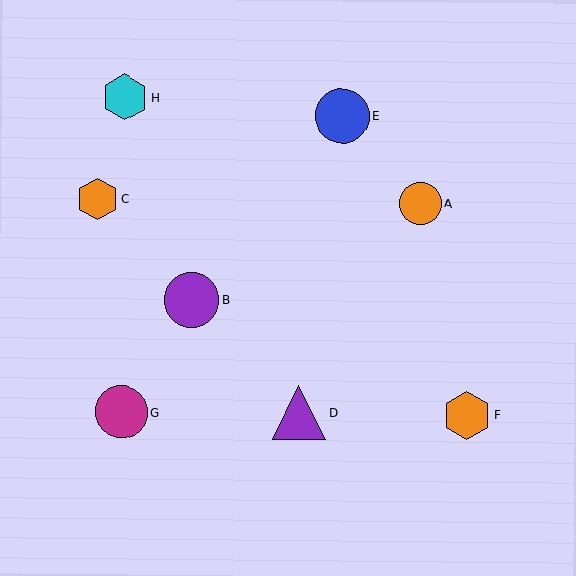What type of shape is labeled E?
Shape E is a blue circle.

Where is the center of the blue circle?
The center of the blue circle is at (342, 116).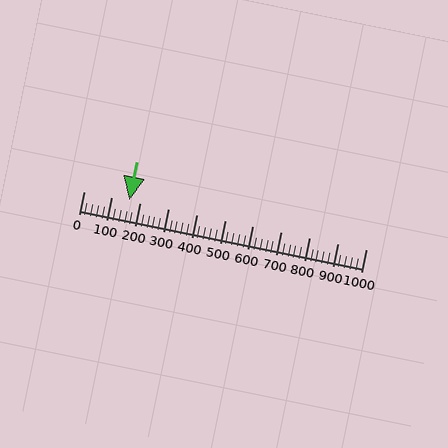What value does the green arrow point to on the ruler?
The green arrow points to approximately 160.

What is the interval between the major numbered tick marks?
The major tick marks are spaced 100 units apart.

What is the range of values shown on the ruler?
The ruler shows values from 0 to 1000.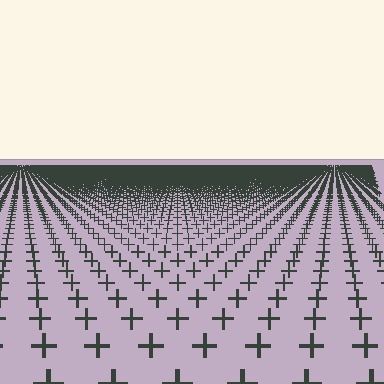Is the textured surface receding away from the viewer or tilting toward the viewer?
The surface is receding away from the viewer. Texture elements get smaller and denser toward the top.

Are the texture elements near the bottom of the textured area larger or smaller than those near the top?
Larger. Near the bottom, elements are closer to the viewer and appear at a bigger on-screen size.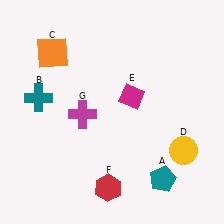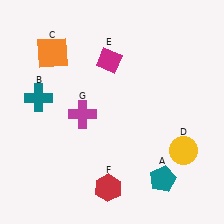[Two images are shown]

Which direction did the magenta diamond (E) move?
The magenta diamond (E) moved up.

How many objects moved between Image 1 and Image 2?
1 object moved between the two images.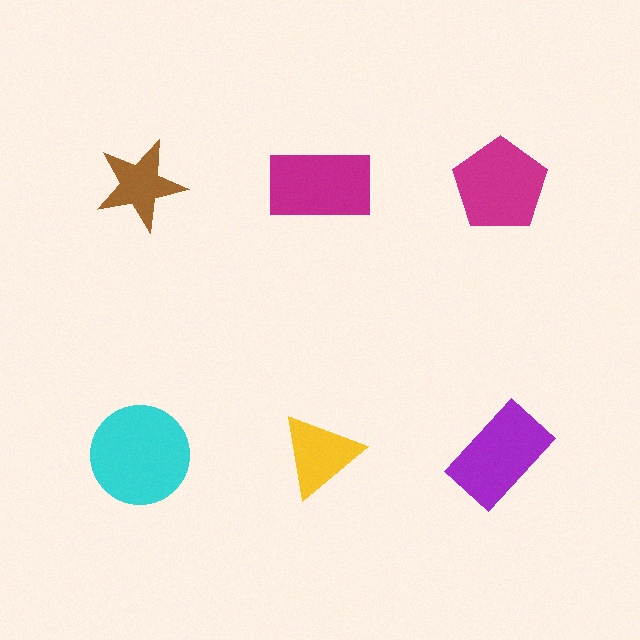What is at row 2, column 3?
A purple rectangle.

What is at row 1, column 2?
A magenta rectangle.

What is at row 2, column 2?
A yellow triangle.